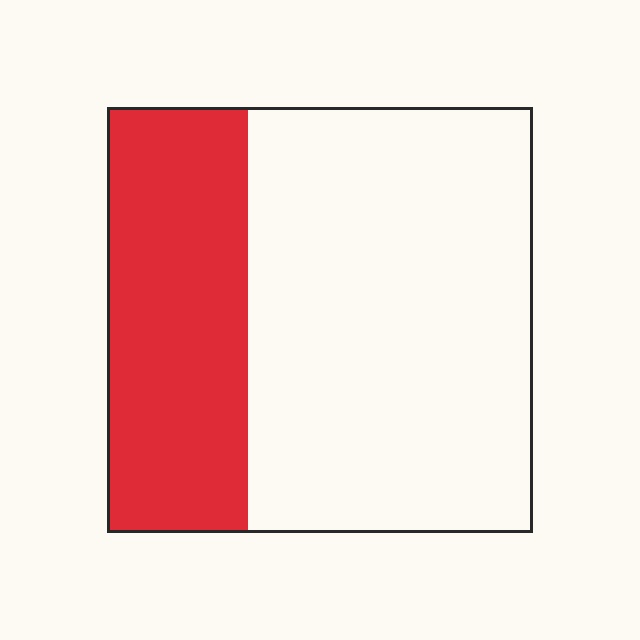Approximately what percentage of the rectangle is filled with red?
Approximately 35%.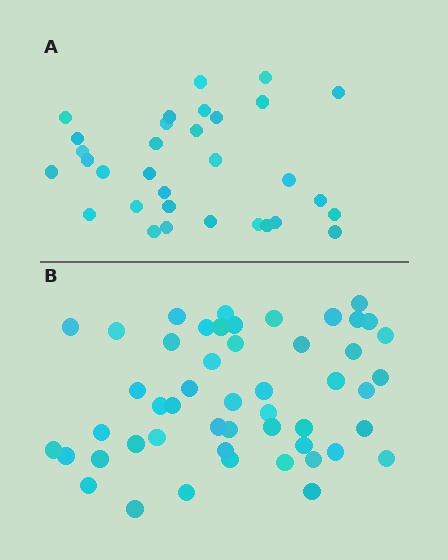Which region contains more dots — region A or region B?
Region B (the bottom region) has more dots.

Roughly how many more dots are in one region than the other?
Region B has approximately 20 more dots than region A.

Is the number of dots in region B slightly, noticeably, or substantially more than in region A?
Region B has substantially more. The ratio is roughly 1.6 to 1.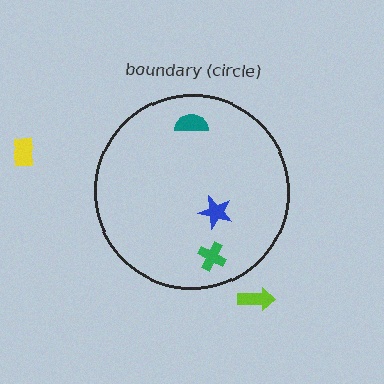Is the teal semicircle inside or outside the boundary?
Inside.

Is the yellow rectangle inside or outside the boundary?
Outside.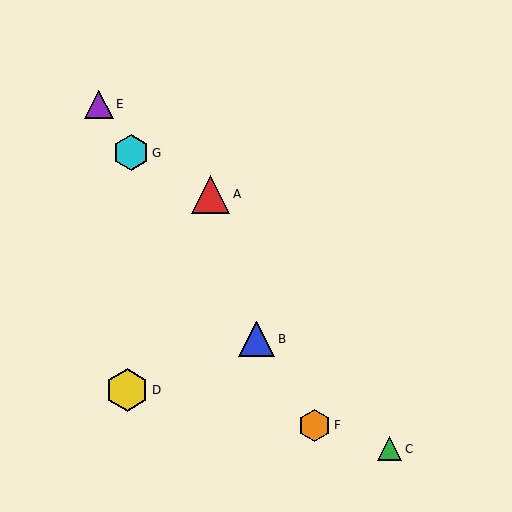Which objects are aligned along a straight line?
Objects B, E, F, G are aligned along a straight line.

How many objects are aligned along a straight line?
4 objects (B, E, F, G) are aligned along a straight line.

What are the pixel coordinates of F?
Object F is at (315, 425).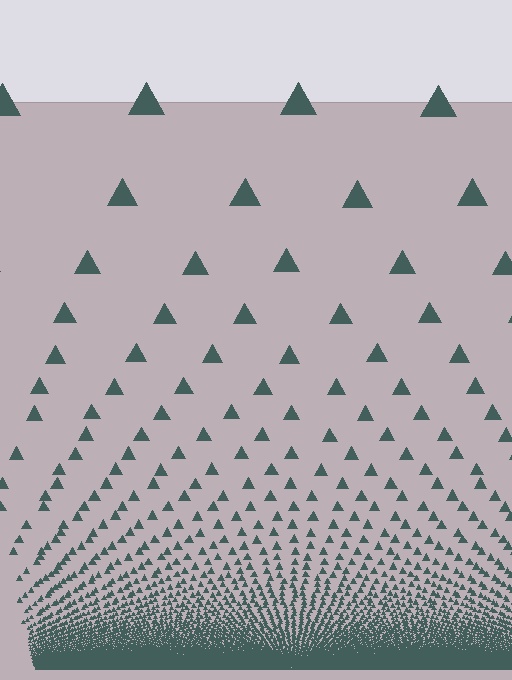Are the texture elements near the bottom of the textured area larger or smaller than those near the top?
Smaller. The gradient is inverted — elements near the bottom are smaller and denser.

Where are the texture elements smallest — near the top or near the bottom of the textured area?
Near the bottom.